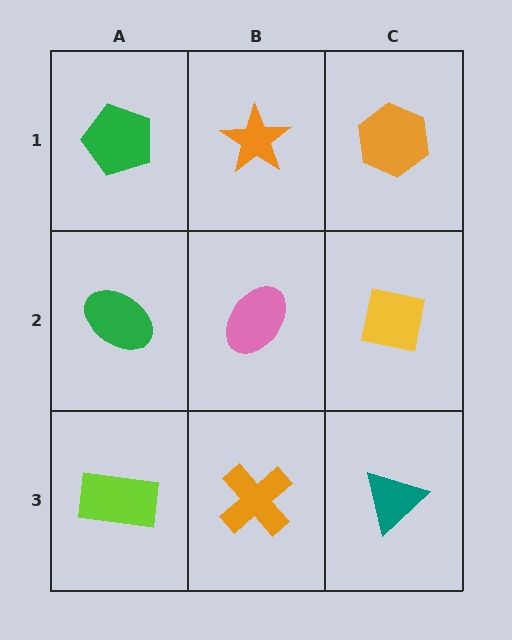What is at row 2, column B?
A pink ellipse.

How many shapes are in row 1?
3 shapes.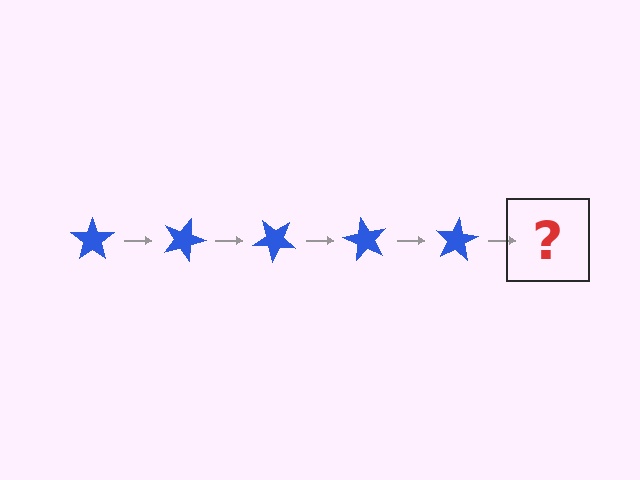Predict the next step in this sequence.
The next step is a blue star rotated 100 degrees.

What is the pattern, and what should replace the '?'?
The pattern is that the star rotates 20 degrees each step. The '?' should be a blue star rotated 100 degrees.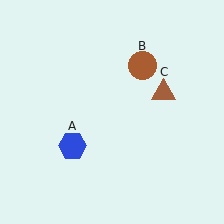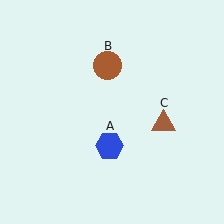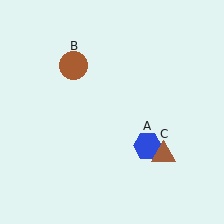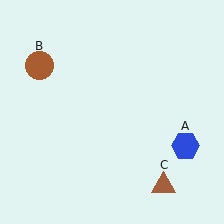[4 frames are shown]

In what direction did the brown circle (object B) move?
The brown circle (object B) moved left.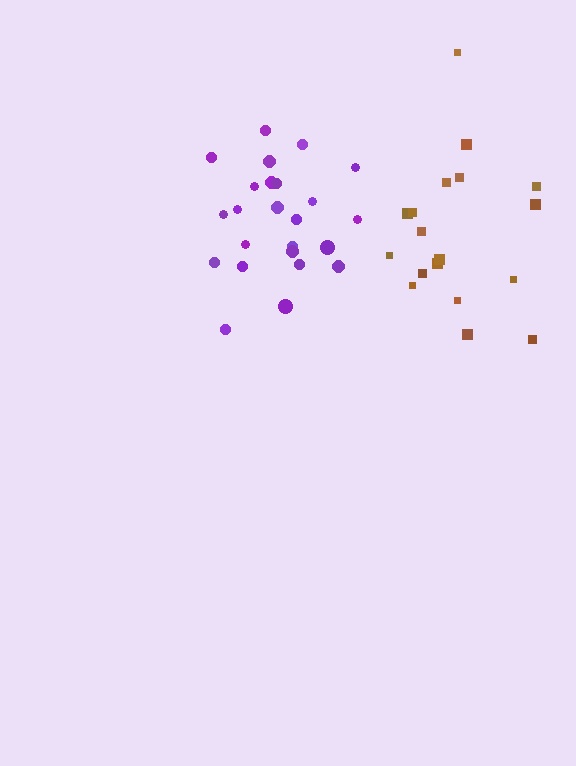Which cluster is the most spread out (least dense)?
Brown.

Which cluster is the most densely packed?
Purple.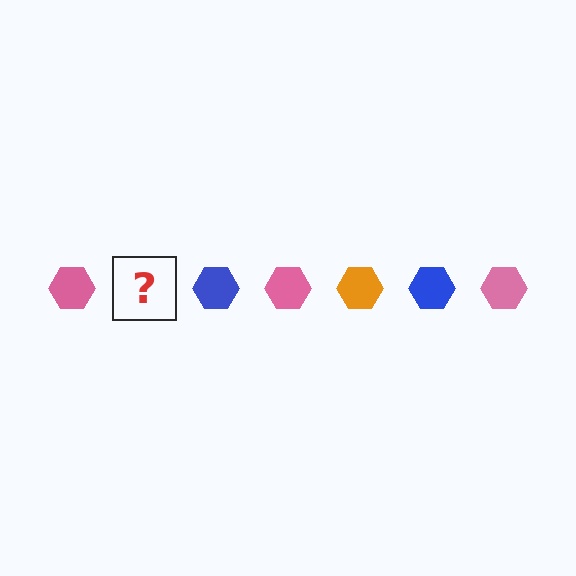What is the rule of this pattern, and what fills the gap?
The rule is that the pattern cycles through pink, orange, blue hexagons. The gap should be filled with an orange hexagon.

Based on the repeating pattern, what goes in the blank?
The blank should be an orange hexagon.